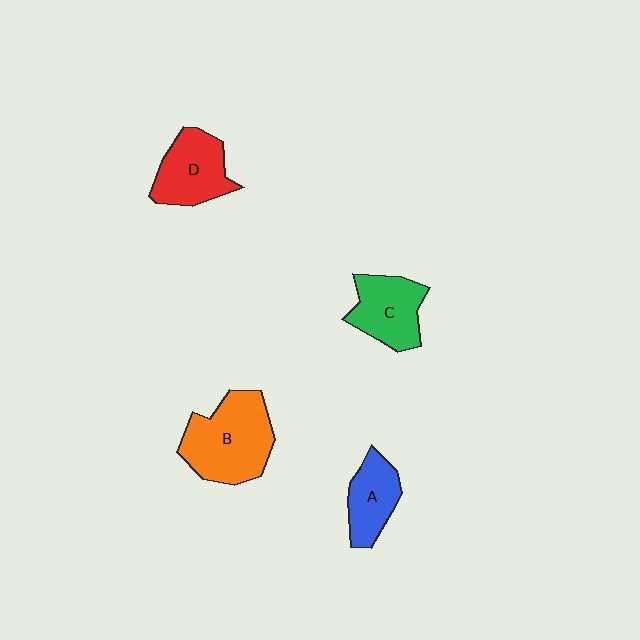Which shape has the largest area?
Shape B (orange).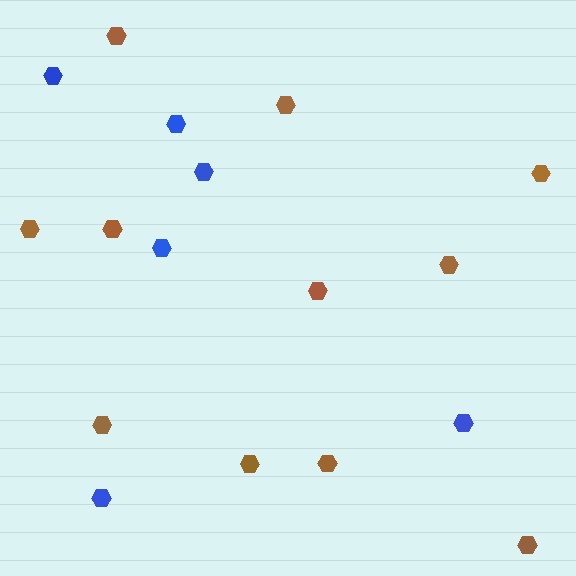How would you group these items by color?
There are 2 groups: one group of brown hexagons (11) and one group of blue hexagons (6).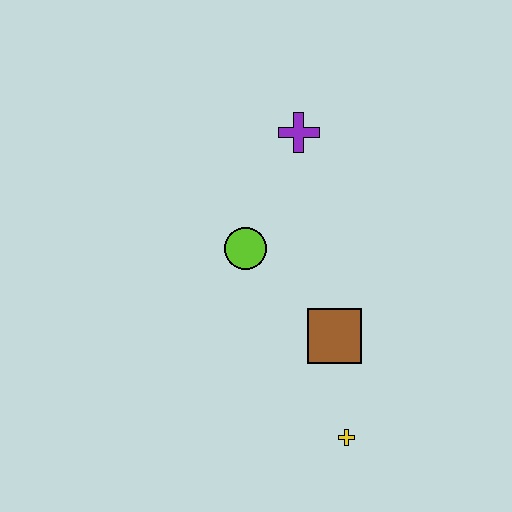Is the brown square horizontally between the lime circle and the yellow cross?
Yes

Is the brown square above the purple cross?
No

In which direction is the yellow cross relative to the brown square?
The yellow cross is below the brown square.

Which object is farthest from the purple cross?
The yellow cross is farthest from the purple cross.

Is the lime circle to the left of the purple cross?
Yes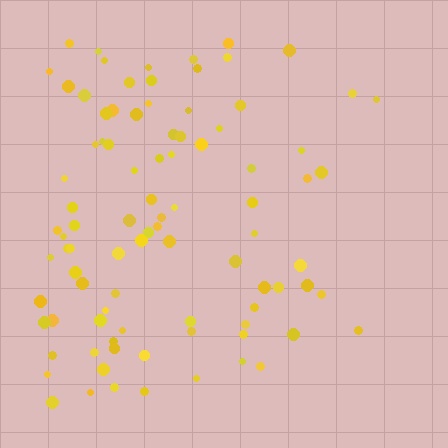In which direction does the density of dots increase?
From right to left, with the left side densest.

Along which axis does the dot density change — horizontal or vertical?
Horizontal.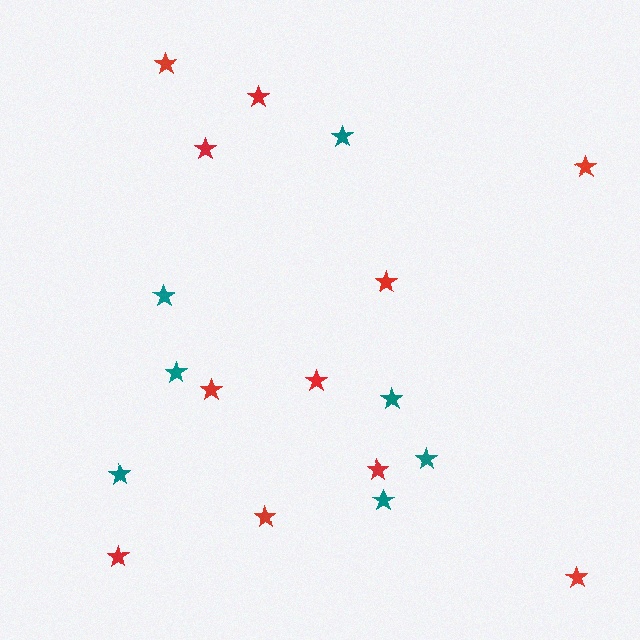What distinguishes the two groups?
There are 2 groups: one group of teal stars (7) and one group of red stars (11).